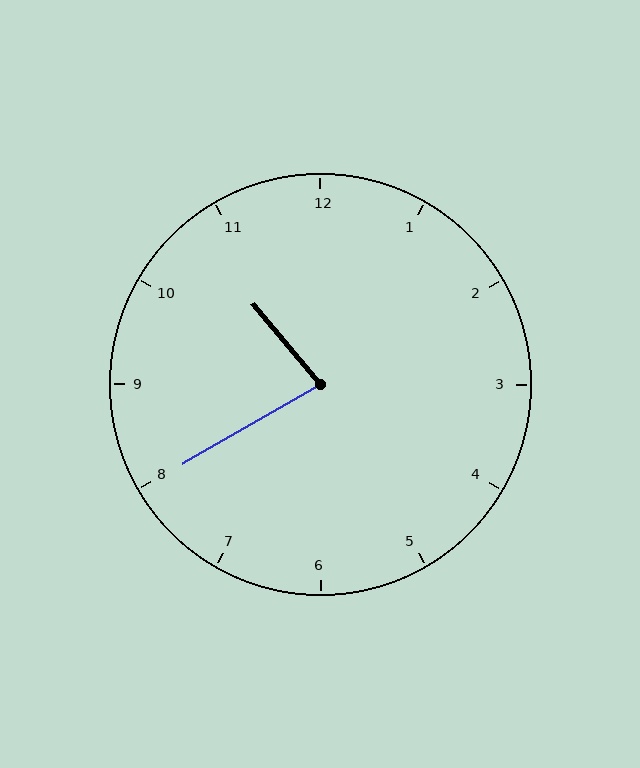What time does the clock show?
10:40.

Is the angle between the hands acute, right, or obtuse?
It is acute.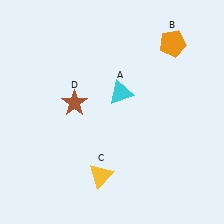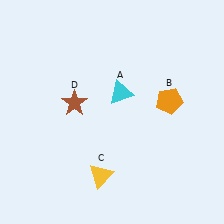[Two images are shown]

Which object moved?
The orange pentagon (B) moved down.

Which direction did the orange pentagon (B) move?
The orange pentagon (B) moved down.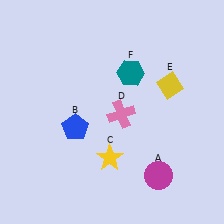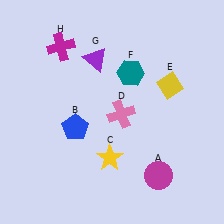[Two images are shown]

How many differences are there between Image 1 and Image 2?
There are 2 differences between the two images.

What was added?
A purple triangle (G), a magenta cross (H) were added in Image 2.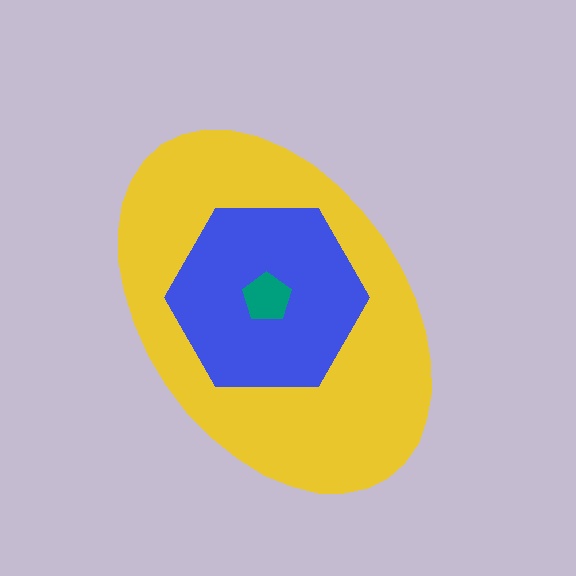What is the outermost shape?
The yellow ellipse.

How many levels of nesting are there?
3.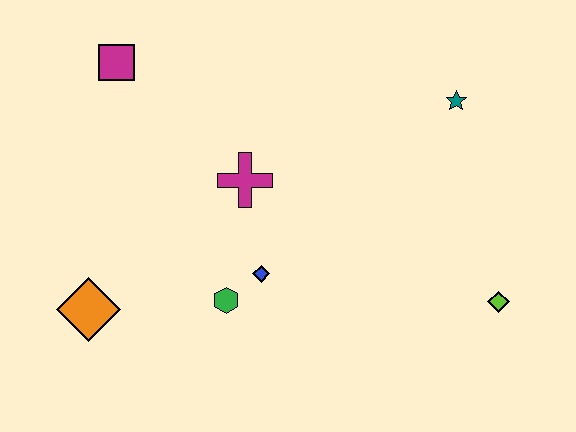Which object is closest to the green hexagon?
The blue diamond is closest to the green hexagon.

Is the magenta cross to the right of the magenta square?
Yes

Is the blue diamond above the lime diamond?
Yes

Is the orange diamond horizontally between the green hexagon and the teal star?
No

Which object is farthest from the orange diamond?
The teal star is farthest from the orange diamond.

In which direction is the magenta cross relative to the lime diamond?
The magenta cross is to the left of the lime diamond.